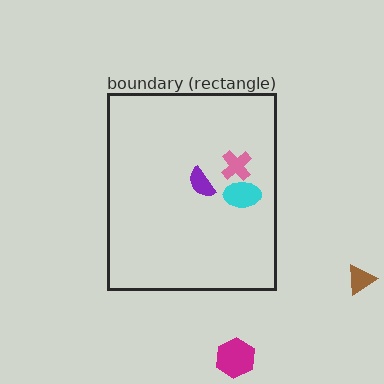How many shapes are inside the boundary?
3 inside, 2 outside.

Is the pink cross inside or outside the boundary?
Inside.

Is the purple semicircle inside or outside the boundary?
Inside.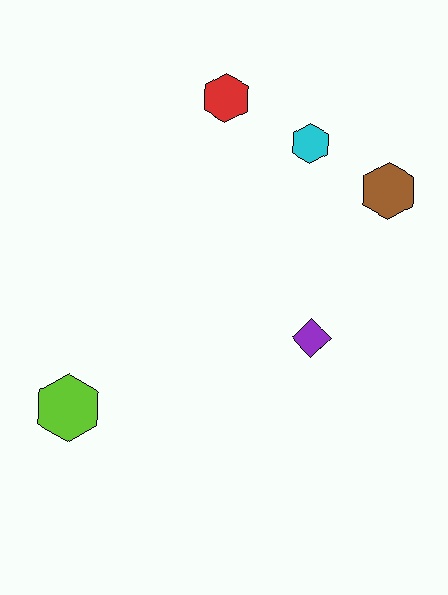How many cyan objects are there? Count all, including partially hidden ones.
There is 1 cyan object.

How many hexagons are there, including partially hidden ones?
There are 4 hexagons.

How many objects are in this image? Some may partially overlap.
There are 5 objects.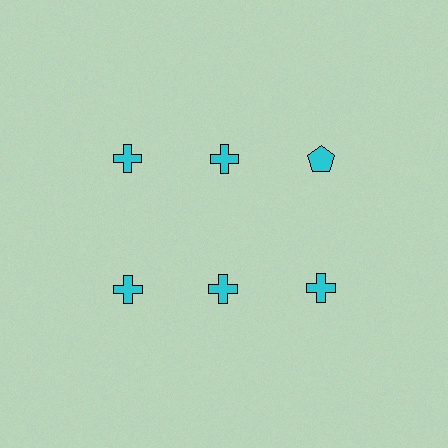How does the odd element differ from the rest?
It has a different shape: pentagon instead of cross.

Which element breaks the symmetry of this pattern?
The cyan pentagon in the top row, center column breaks the symmetry. All other shapes are cyan crosses.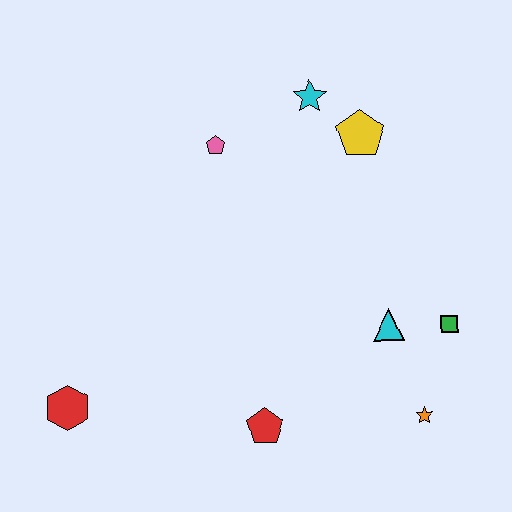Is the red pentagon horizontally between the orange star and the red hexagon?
Yes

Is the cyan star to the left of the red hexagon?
No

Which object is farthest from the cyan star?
The red hexagon is farthest from the cyan star.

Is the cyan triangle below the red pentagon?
No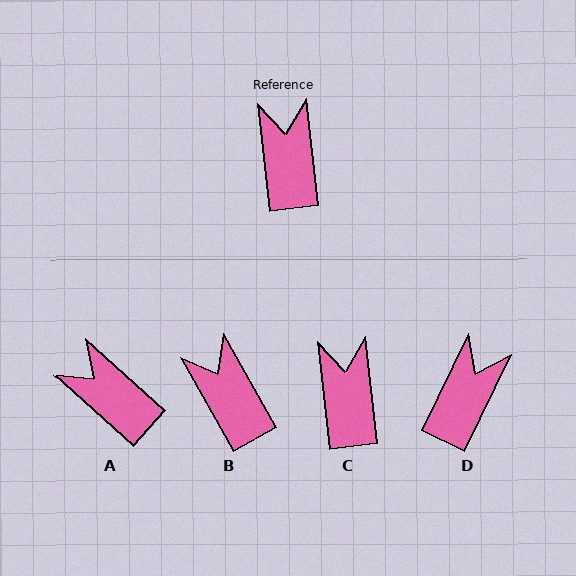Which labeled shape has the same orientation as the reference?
C.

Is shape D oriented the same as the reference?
No, it is off by about 32 degrees.